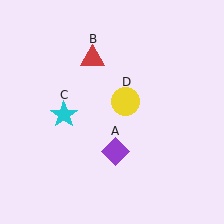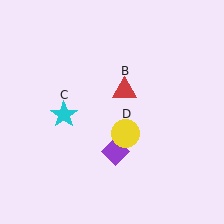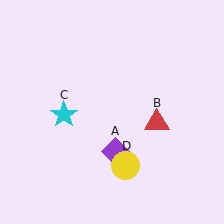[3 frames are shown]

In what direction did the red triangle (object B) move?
The red triangle (object B) moved down and to the right.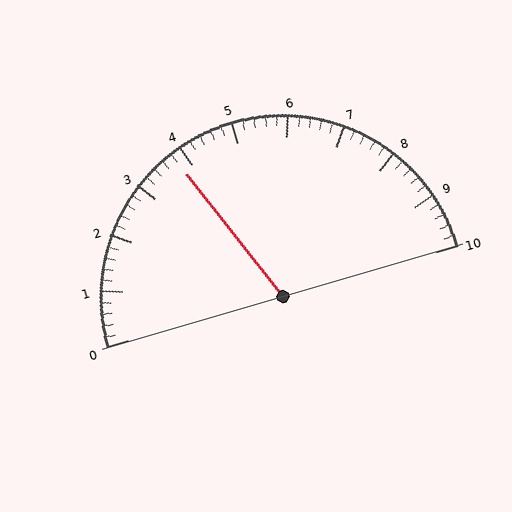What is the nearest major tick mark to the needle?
The nearest major tick mark is 4.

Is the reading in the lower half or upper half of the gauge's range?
The reading is in the lower half of the range (0 to 10).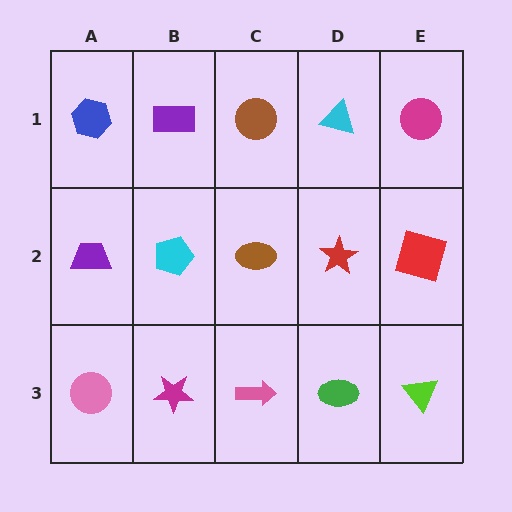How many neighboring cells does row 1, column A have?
2.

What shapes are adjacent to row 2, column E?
A magenta circle (row 1, column E), a lime triangle (row 3, column E), a red star (row 2, column D).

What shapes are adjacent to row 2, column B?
A purple rectangle (row 1, column B), a magenta star (row 3, column B), a purple trapezoid (row 2, column A), a brown ellipse (row 2, column C).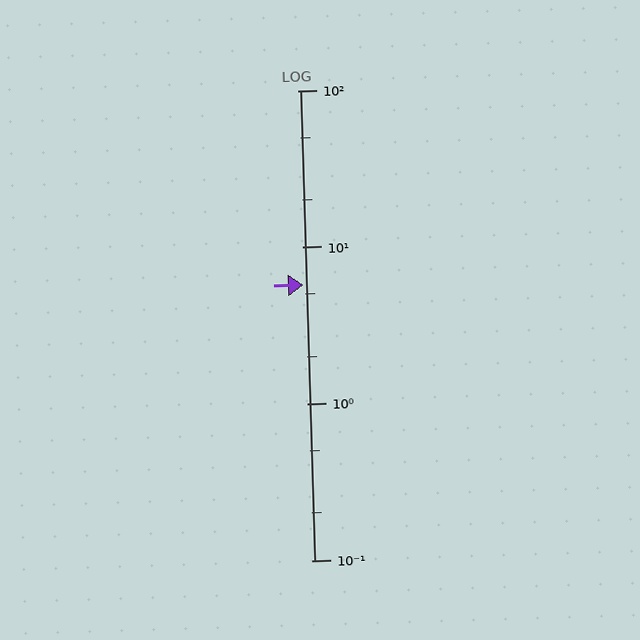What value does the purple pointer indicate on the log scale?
The pointer indicates approximately 5.7.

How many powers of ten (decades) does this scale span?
The scale spans 3 decades, from 0.1 to 100.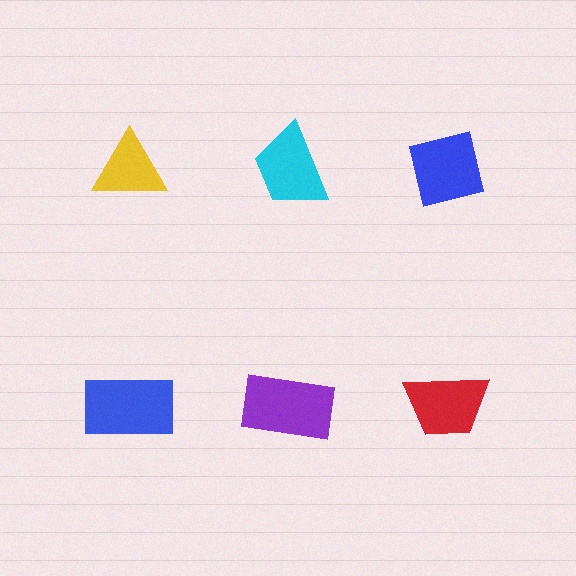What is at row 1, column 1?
A yellow triangle.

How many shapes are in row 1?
3 shapes.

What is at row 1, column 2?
A cyan trapezoid.